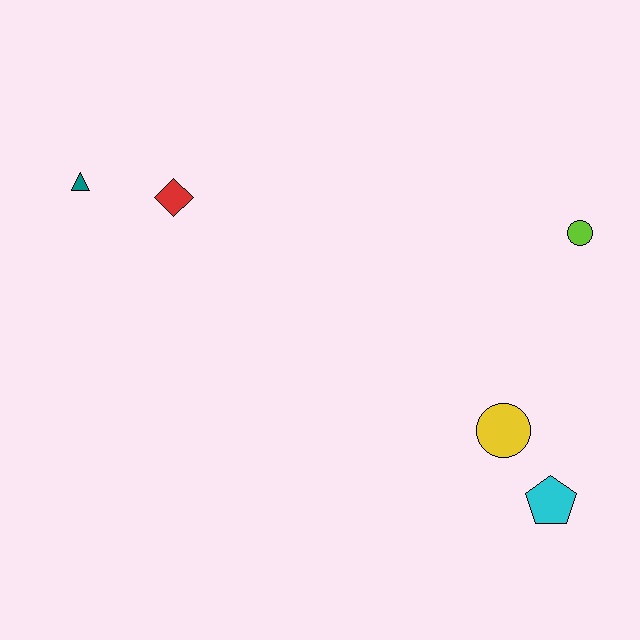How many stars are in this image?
There are no stars.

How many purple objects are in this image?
There are no purple objects.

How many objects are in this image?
There are 5 objects.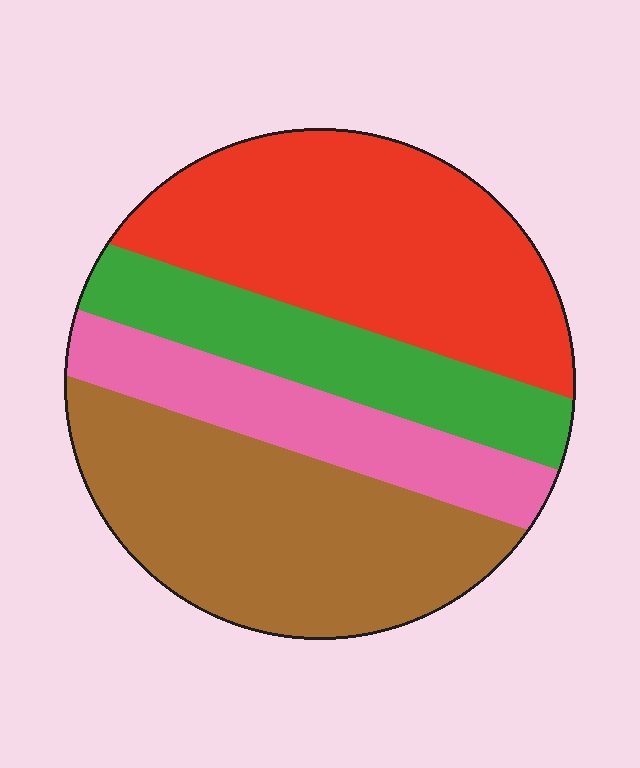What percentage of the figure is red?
Red covers 34% of the figure.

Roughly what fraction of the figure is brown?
Brown covers 32% of the figure.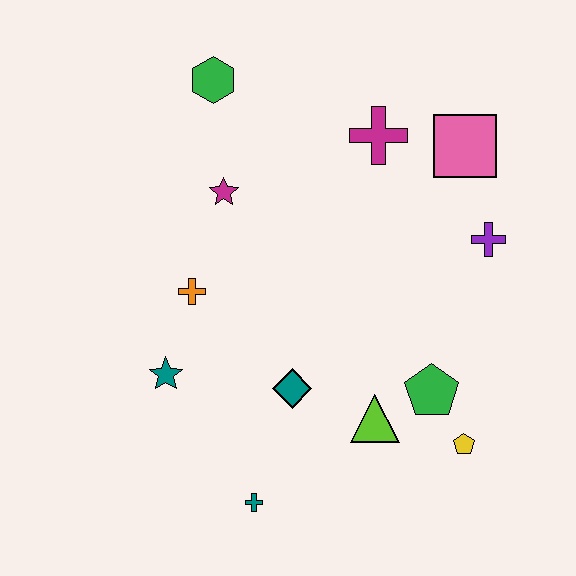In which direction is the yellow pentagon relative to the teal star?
The yellow pentagon is to the right of the teal star.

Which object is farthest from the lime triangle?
The green hexagon is farthest from the lime triangle.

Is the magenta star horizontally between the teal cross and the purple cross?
No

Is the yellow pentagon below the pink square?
Yes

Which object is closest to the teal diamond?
The lime triangle is closest to the teal diamond.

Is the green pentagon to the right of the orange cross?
Yes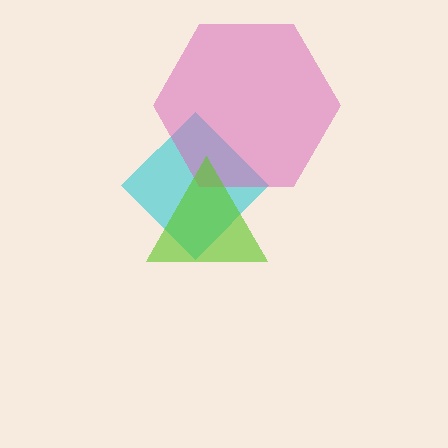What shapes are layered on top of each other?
The layered shapes are: a cyan diamond, a pink hexagon, a lime triangle.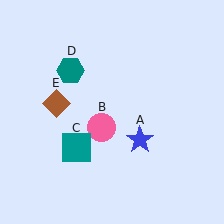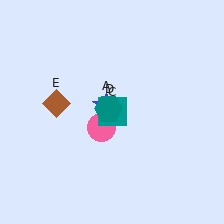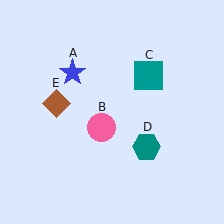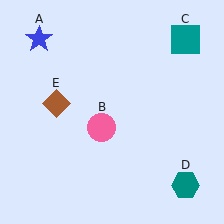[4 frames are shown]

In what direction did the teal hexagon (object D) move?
The teal hexagon (object D) moved down and to the right.